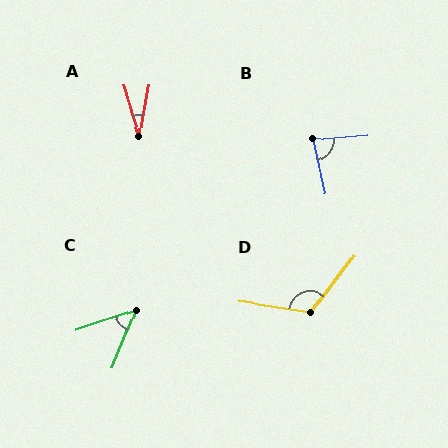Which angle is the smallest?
A, at approximately 28 degrees.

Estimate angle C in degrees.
Approximately 50 degrees.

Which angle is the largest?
D, at approximately 118 degrees.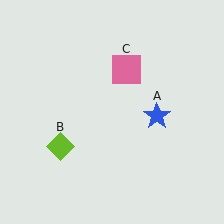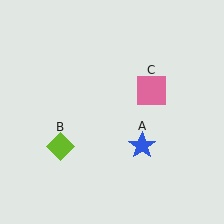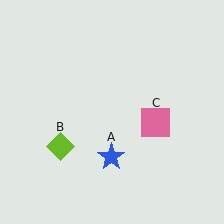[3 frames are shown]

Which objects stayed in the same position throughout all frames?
Lime diamond (object B) remained stationary.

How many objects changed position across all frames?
2 objects changed position: blue star (object A), pink square (object C).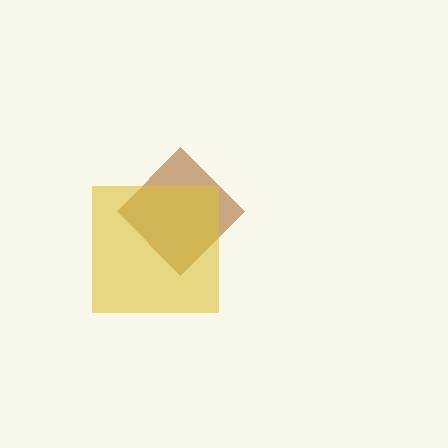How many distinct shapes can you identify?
There are 2 distinct shapes: a brown diamond, a yellow square.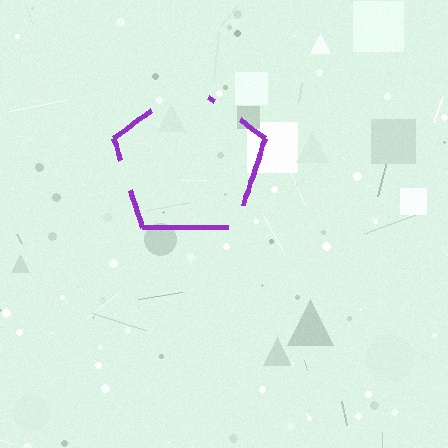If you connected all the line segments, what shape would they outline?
They would outline a pentagon.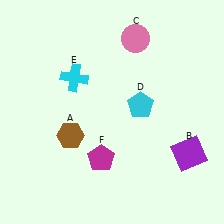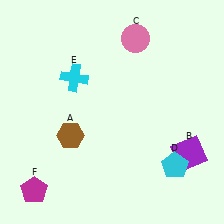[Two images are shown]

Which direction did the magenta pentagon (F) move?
The magenta pentagon (F) moved left.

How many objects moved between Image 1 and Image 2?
2 objects moved between the two images.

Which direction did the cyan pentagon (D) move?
The cyan pentagon (D) moved down.